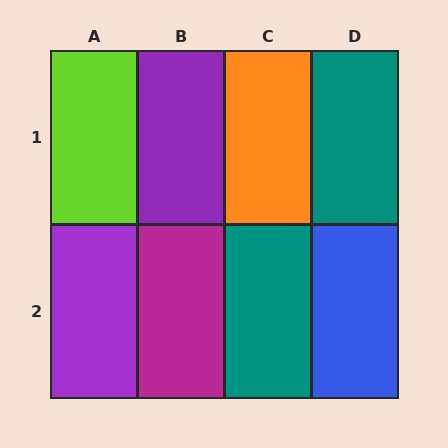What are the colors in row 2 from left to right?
Purple, magenta, teal, blue.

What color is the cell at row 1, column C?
Orange.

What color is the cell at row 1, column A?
Lime.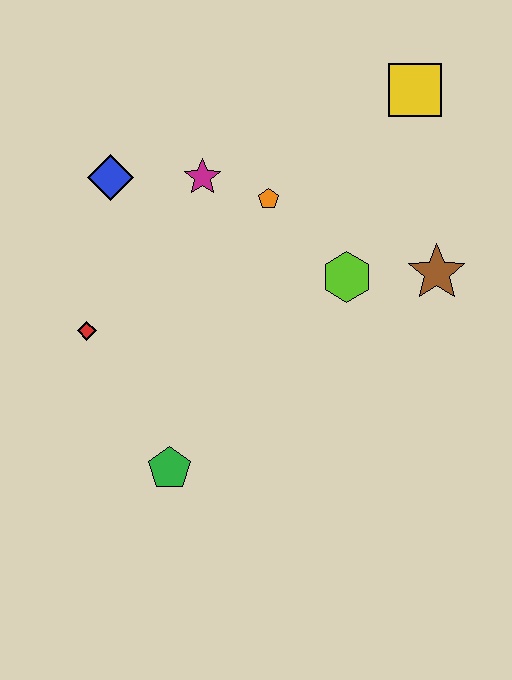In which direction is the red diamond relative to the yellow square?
The red diamond is to the left of the yellow square.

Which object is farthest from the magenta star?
The green pentagon is farthest from the magenta star.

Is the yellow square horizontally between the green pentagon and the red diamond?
No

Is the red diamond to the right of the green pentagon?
No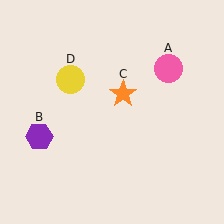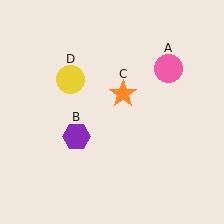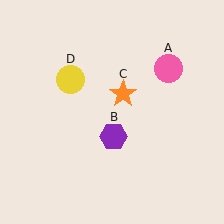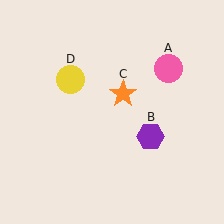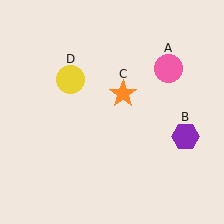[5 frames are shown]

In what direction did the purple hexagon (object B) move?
The purple hexagon (object B) moved right.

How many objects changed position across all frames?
1 object changed position: purple hexagon (object B).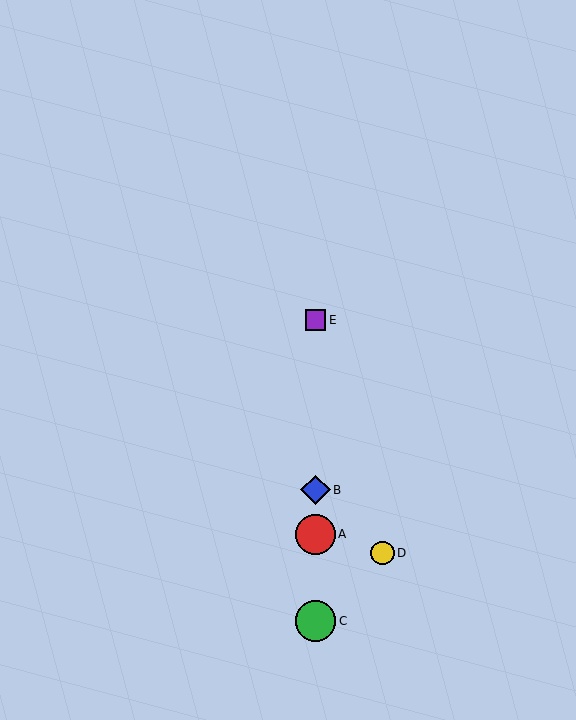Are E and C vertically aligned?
Yes, both are at x≈316.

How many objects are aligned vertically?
4 objects (A, B, C, E) are aligned vertically.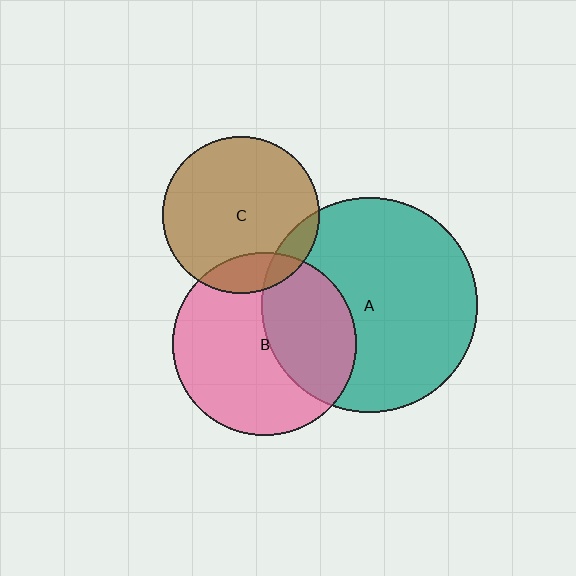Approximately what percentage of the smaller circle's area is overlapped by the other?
Approximately 40%.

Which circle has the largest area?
Circle A (teal).